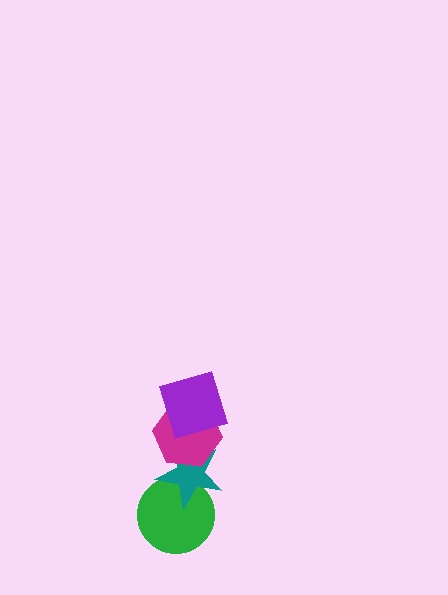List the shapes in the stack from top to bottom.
From top to bottom: the purple square, the magenta hexagon, the teal star, the green circle.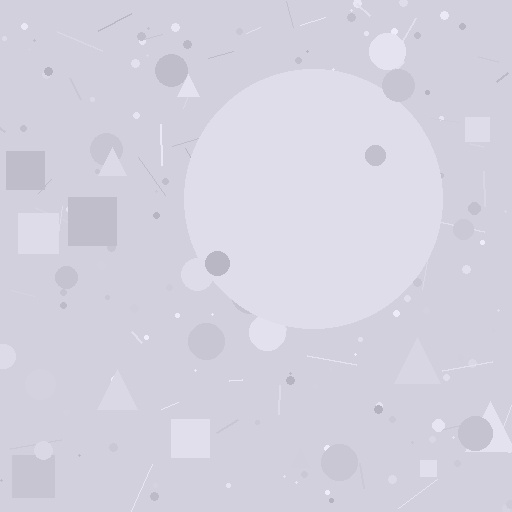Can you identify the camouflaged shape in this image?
The camouflaged shape is a circle.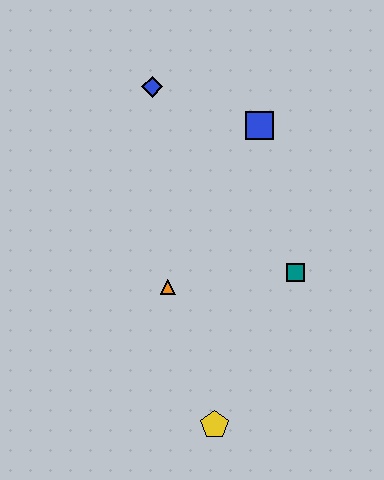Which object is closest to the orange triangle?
The teal square is closest to the orange triangle.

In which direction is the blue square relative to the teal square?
The blue square is above the teal square.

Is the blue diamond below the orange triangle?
No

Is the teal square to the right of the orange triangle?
Yes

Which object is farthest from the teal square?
The blue diamond is farthest from the teal square.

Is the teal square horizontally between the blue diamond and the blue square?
No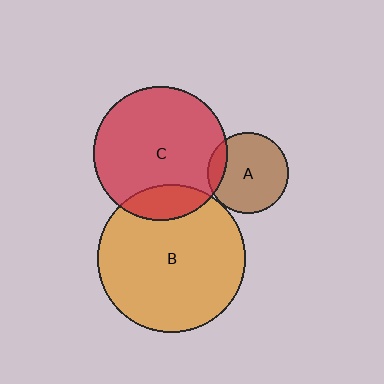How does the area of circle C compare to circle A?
Approximately 2.7 times.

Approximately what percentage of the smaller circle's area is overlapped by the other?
Approximately 15%.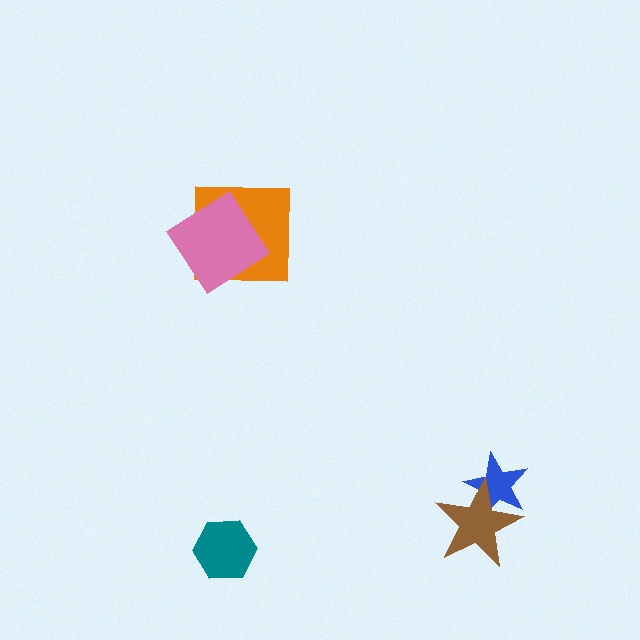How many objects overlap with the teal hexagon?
0 objects overlap with the teal hexagon.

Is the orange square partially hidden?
Yes, it is partially covered by another shape.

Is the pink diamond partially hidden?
No, no other shape covers it.